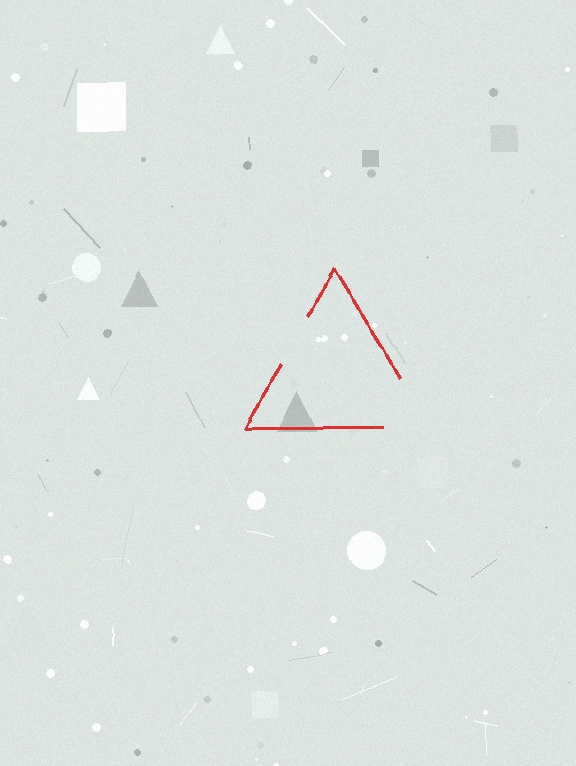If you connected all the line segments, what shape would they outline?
They would outline a triangle.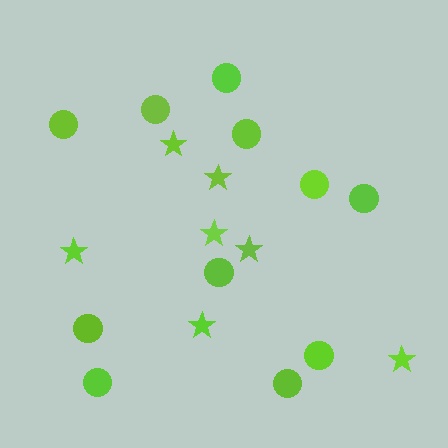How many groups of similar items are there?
There are 2 groups: one group of circles (11) and one group of stars (7).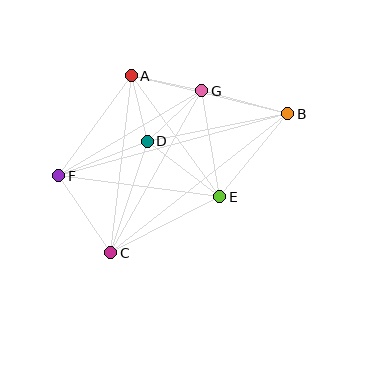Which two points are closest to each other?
Points A and D are closest to each other.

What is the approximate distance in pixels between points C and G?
The distance between C and G is approximately 186 pixels.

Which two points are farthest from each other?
Points B and F are farthest from each other.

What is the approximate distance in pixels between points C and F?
The distance between C and F is approximately 93 pixels.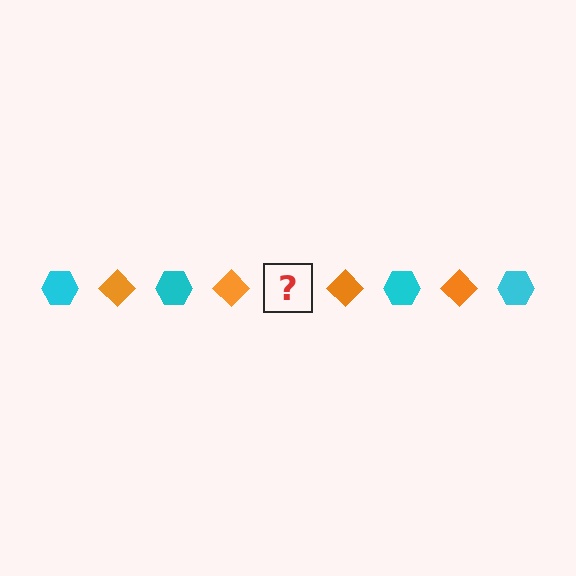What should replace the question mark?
The question mark should be replaced with a cyan hexagon.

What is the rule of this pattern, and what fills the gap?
The rule is that the pattern alternates between cyan hexagon and orange diamond. The gap should be filled with a cyan hexagon.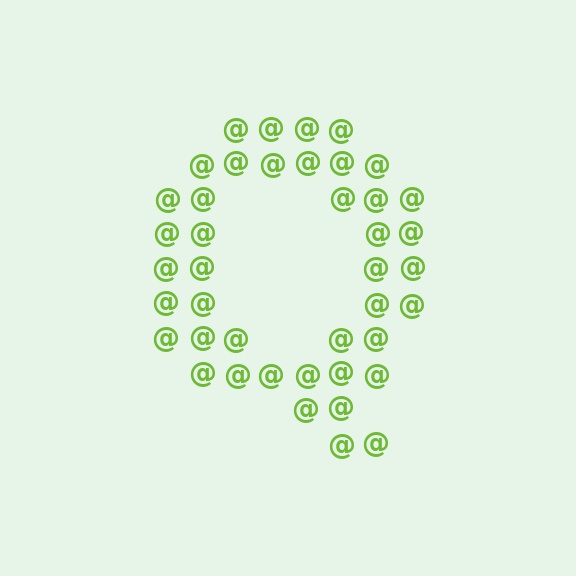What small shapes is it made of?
It is made of small at signs.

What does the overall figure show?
The overall figure shows the letter Q.